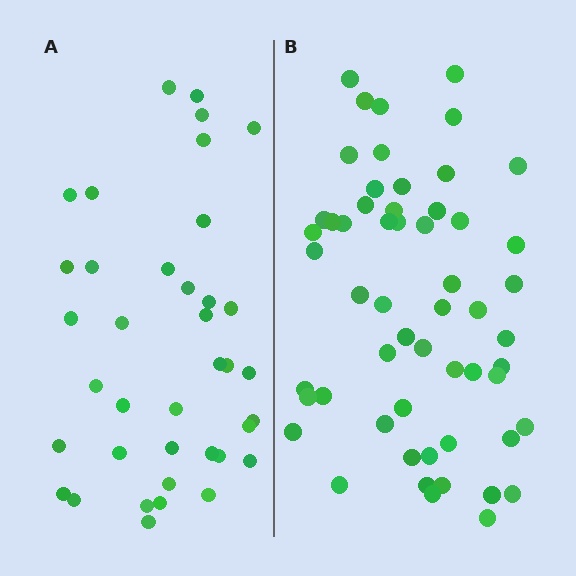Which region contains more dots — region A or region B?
Region B (the right region) has more dots.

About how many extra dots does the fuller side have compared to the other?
Region B has approximately 20 more dots than region A.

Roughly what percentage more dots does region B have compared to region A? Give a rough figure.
About 45% more.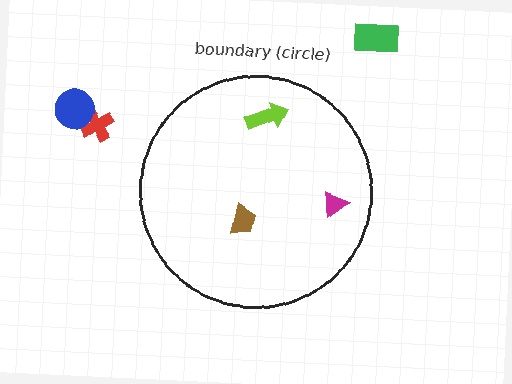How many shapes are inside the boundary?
3 inside, 3 outside.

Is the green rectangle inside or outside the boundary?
Outside.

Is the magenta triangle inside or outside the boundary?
Inside.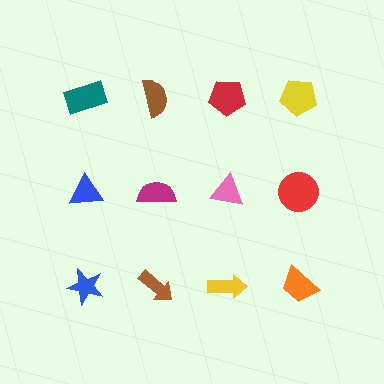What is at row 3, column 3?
A yellow arrow.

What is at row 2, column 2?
A magenta semicircle.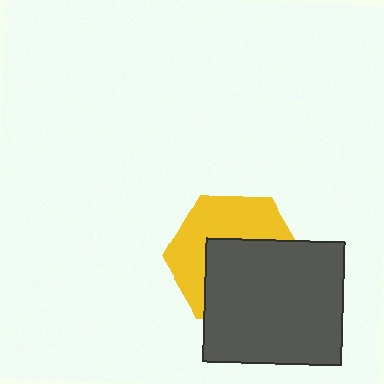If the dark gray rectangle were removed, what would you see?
You would see the complete yellow hexagon.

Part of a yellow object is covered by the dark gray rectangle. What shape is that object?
It is a hexagon.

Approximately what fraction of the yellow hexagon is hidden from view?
Roughly 52% of the yellow hexagon is hidden behind the dark gray rectangle.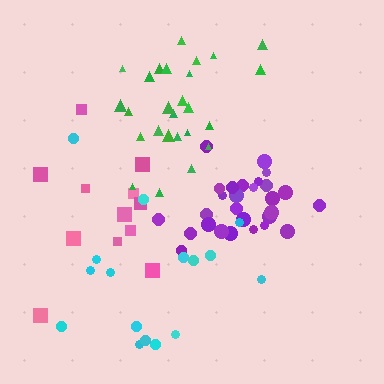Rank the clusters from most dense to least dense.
purple, green, pink, cyan.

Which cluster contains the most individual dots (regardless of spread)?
Purple (28).